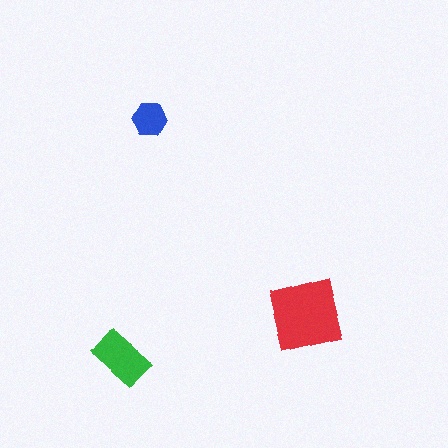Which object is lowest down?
The green rectangle is bottommost.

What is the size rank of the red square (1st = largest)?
1st.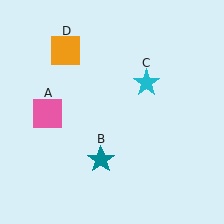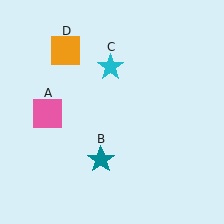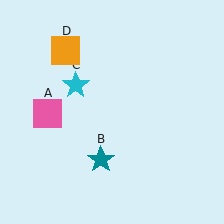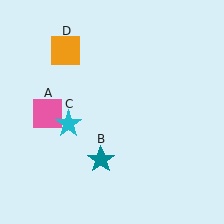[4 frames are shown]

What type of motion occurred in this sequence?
The cyan star (object C) rotated counterclockwise around the center of the scene.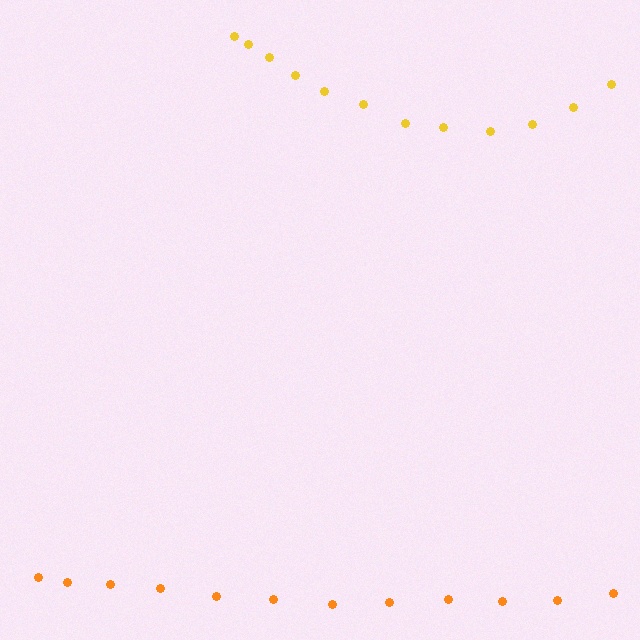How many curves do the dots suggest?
There are 2 distinct paths.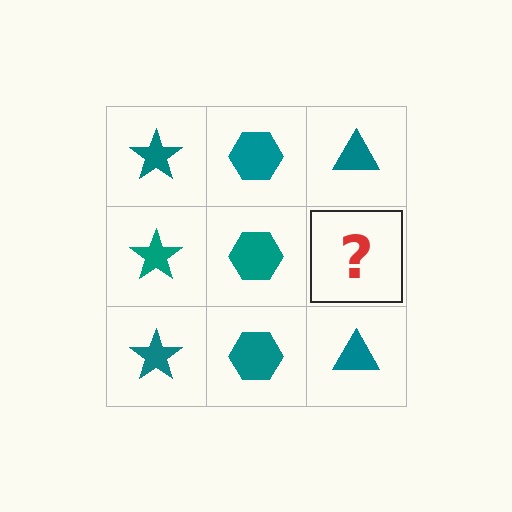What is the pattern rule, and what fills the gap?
The rule is that each column has a consistent shape. The gap should be filled with a teal triangle.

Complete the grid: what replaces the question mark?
The question mark should be replaced with a teal triangle.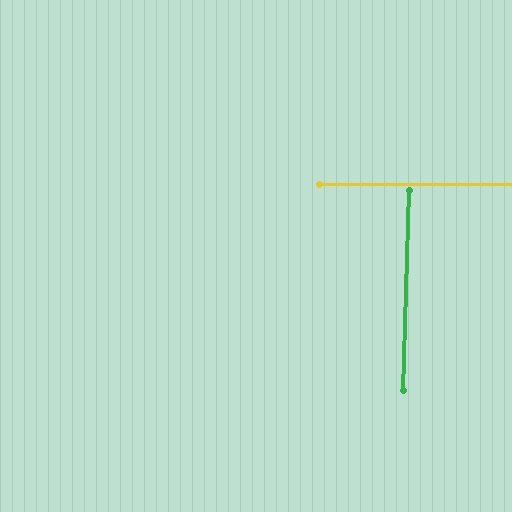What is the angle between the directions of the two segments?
Approximately 88 degrees.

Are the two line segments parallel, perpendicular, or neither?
Perpendicular — they meet at approximately 88°.